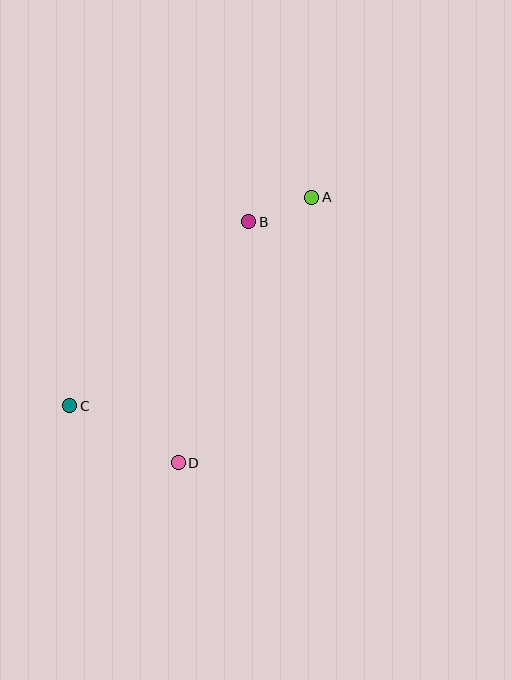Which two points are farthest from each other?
Points A and C are farthest from each other.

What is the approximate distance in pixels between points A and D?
The distance between A and D is approximately 297 pixels.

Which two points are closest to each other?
Points A and B are closest to each other.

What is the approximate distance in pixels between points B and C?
The distance between B and C is approximately 257 pixels.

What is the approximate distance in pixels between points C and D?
The distance between C and D is approximately 123 pixels.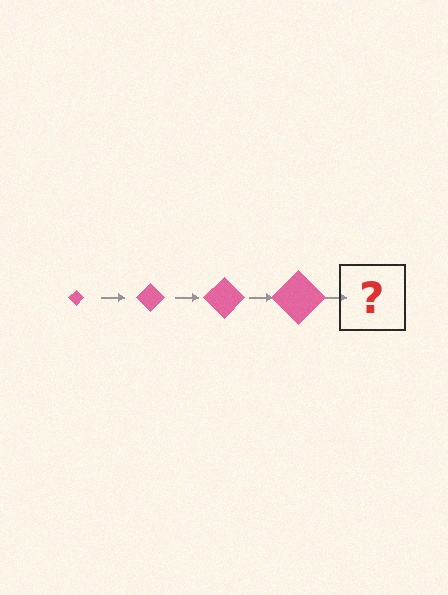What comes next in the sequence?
The next element should be a pink diamond, larger than the previous one.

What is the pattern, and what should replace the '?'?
The pattern is that the diamond gets progressively larger each step. The '?' should be a pink diamond, larger than the previous one.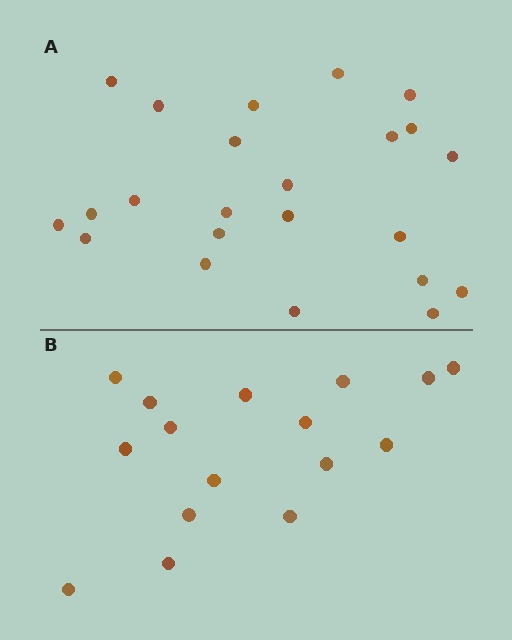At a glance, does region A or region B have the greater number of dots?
Region A (the top region) has more dots.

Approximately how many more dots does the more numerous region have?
Region A has roughly 8 or so more dots than region B.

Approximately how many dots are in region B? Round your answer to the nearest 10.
About 20 dots. (The exact count is 16, which rounds to 20.)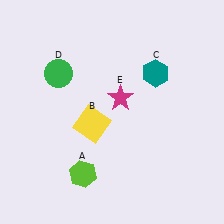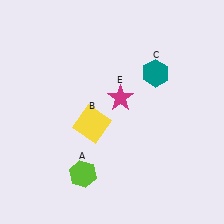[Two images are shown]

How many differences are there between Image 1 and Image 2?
There is 1 difference between the two images.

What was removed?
The green circle (D) was removed in Image 2.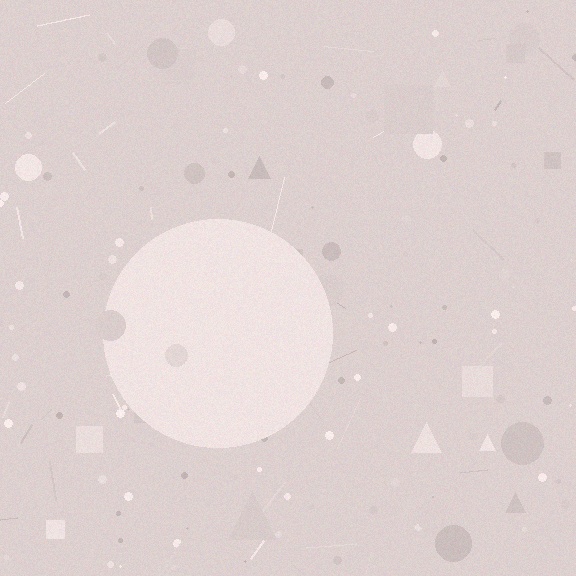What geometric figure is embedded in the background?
A circle is embedded in the background.